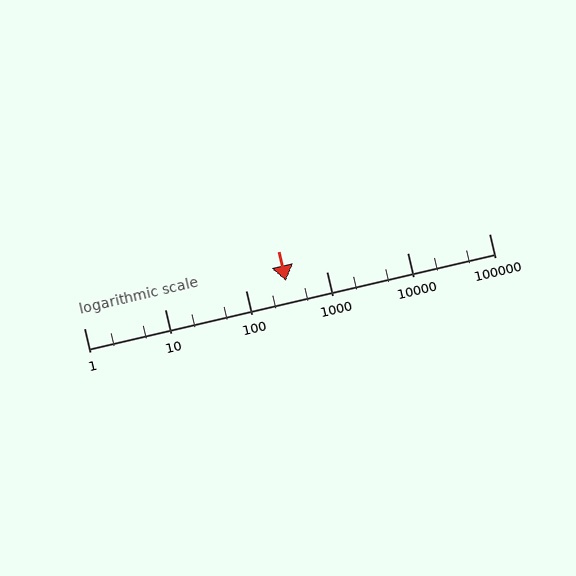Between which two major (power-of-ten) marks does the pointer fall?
The pointer is between 100 and 1000.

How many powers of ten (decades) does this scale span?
The scale spans 5 decades, from 1 to 100000.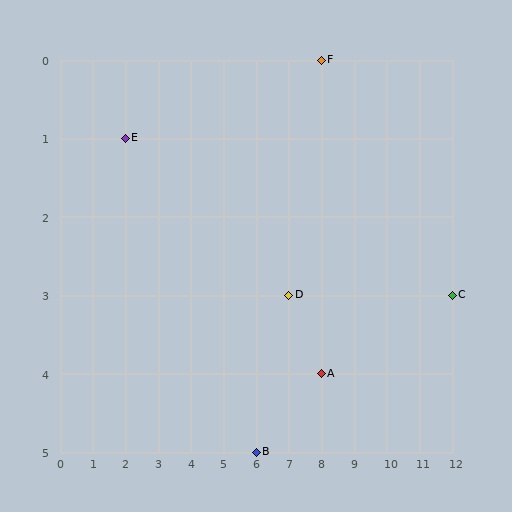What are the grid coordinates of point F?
Point F is at grid coordinates (8, 0).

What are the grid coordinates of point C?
Point C is at grid coordinates (12, 3).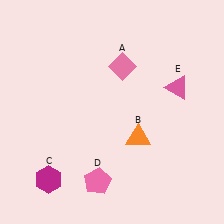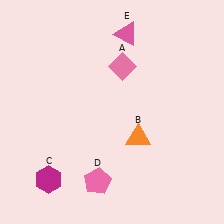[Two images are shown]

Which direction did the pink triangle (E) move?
The pink triangle (E) moved up.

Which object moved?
The pink triangle (E) moved up.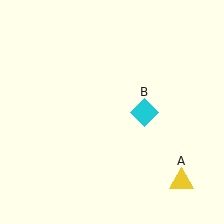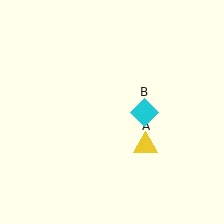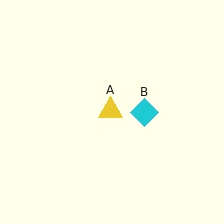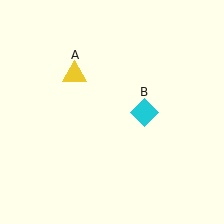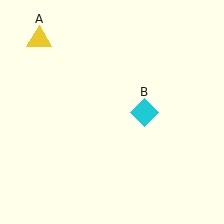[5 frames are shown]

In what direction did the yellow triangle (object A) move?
The yellow triangle (object A) moved up and to the left.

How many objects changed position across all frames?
1 object changed position: yellow triangle (object A).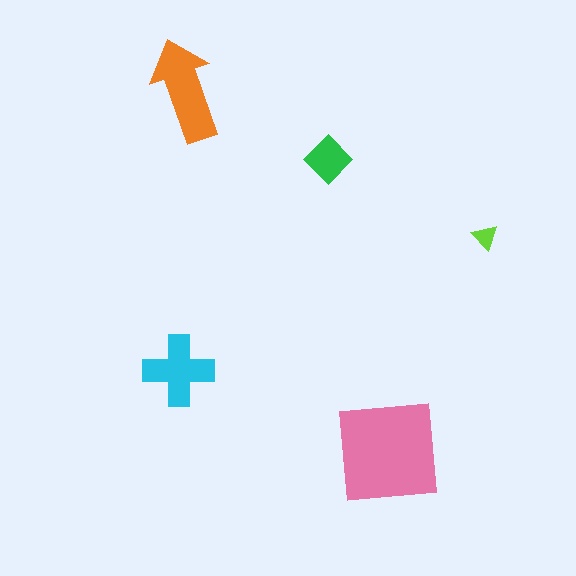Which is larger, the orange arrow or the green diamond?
The orange arrow.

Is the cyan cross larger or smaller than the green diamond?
Larger.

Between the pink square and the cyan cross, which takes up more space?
The pink square.